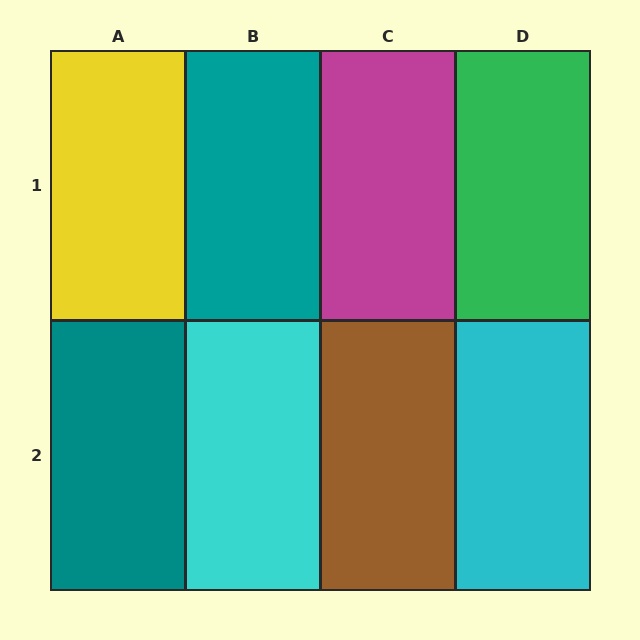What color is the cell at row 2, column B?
Cyan.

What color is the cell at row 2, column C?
Brown.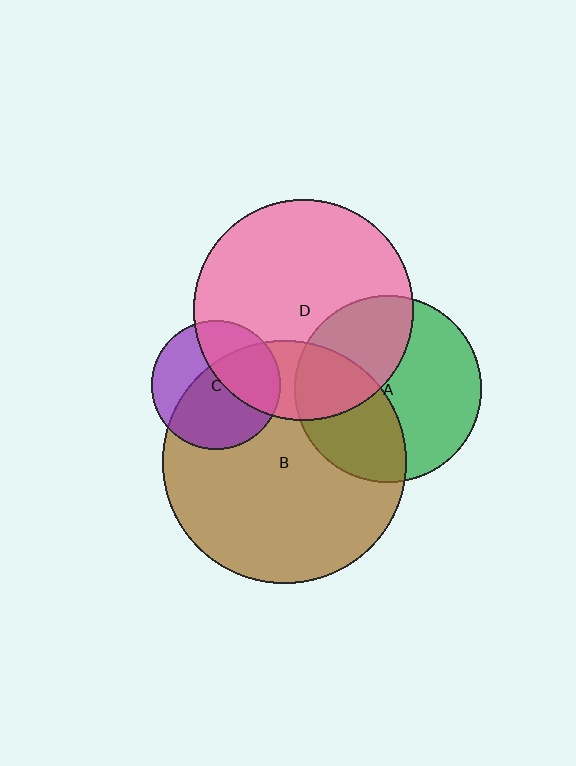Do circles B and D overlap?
Yes.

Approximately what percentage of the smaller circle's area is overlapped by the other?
Approximately 25%.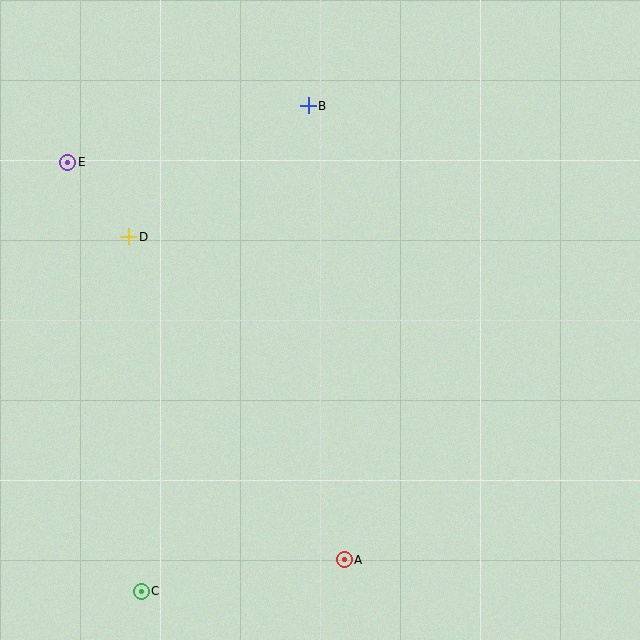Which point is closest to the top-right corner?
Point B is closest to the top-right corner.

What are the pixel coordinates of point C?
Point C is at (141, 591).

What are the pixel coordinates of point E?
Point E is at (68, 162).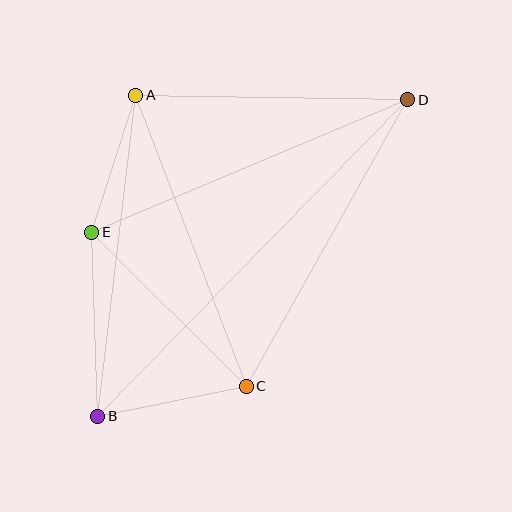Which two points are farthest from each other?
Points B and D are farthest from each other.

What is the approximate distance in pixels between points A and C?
The distance between A and C is approximately 311 pixels.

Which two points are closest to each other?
Points A and E are closest to each other.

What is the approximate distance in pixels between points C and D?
The distance between C and D is approximately 329 pixels.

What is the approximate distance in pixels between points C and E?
The distance between C and E is approximately 218 pixels.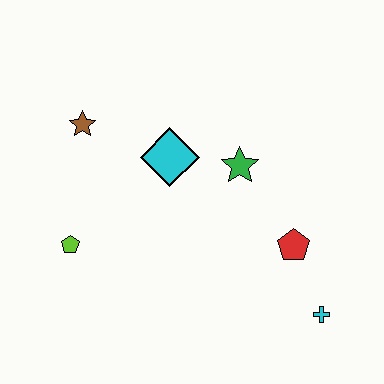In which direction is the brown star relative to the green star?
The brown star is to the left of the green star.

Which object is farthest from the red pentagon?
The brown star is farthest from the red pentagon.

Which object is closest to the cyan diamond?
The green star is closest to the cyan diamond.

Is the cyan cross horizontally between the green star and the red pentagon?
No